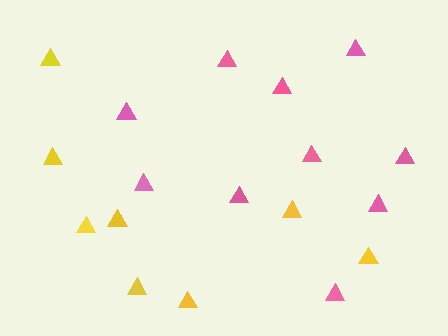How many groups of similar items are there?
There are 2 groups: one group of yellow triangles (8) and one group of pink triangles (10).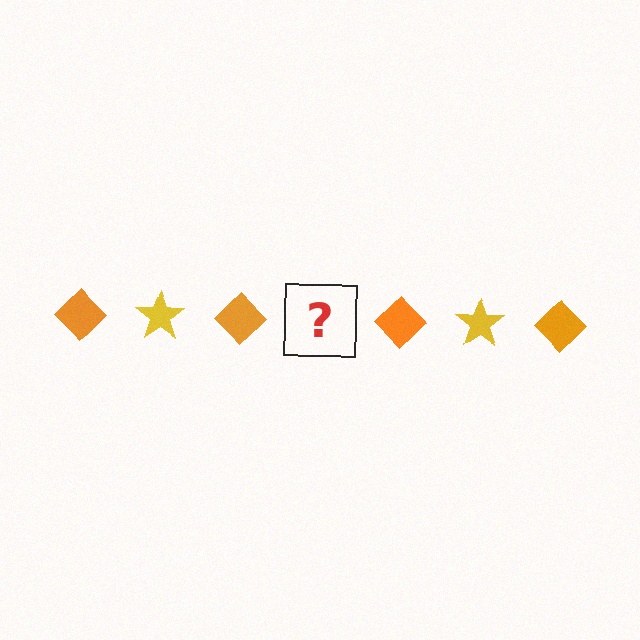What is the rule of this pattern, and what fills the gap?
The rule is that the pattern alternates between orange diamond and yellow star. The gap should be filled with a yellow star.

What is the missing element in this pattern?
The missing element is a yellow star.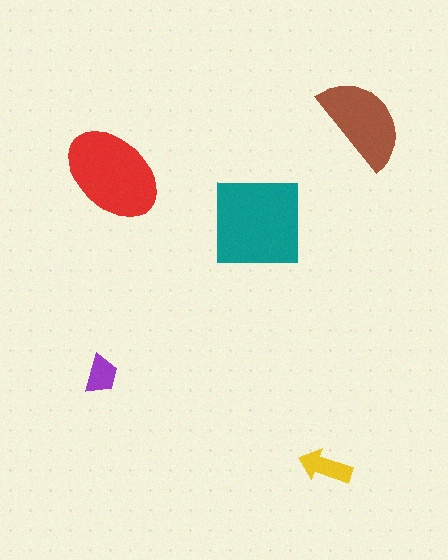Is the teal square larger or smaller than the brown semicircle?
Larger.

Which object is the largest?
The teal square.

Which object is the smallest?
The purple trapezoid.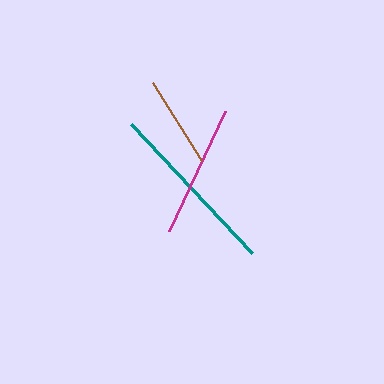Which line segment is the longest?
The teal line is the longest at approximately 177 pixels.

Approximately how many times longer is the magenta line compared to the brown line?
The magenta line is approximately 1.4 times the length of the brown line.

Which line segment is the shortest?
The brown line is the shortest at approximately 92 pixels.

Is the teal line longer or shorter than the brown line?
The teal line is longer than the brown line.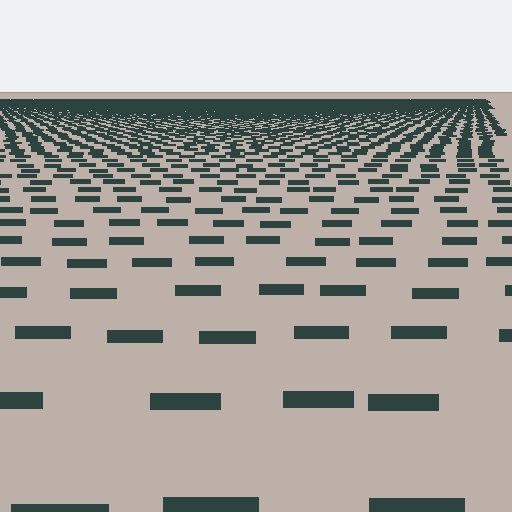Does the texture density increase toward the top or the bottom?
Density increases toward the top.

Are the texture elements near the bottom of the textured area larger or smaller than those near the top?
Larger. Near the bottom, elements are closer to the viewer and appear at a bigger on-screen size.